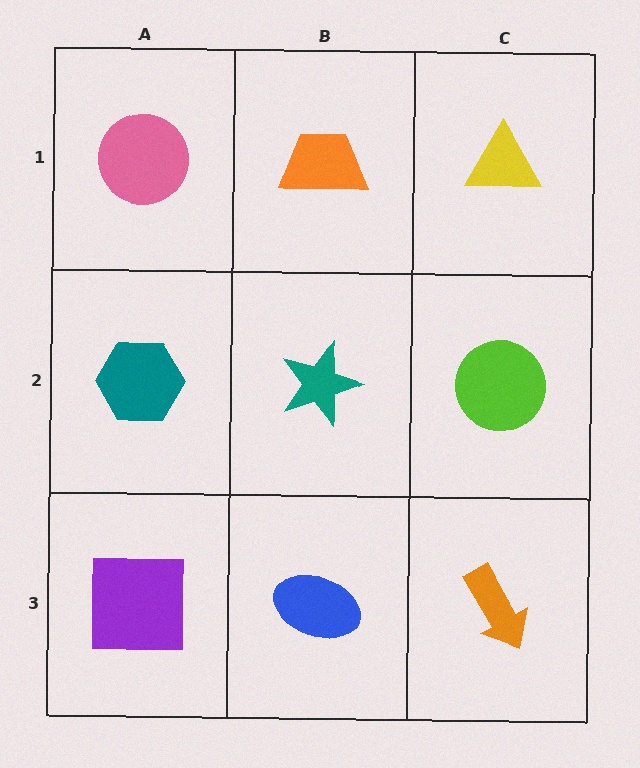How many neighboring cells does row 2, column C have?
3.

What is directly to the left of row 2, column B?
A teal hexagon.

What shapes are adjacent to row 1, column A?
A teal hexagon (row 2, column A), an orange trapezoid (row 1, column B).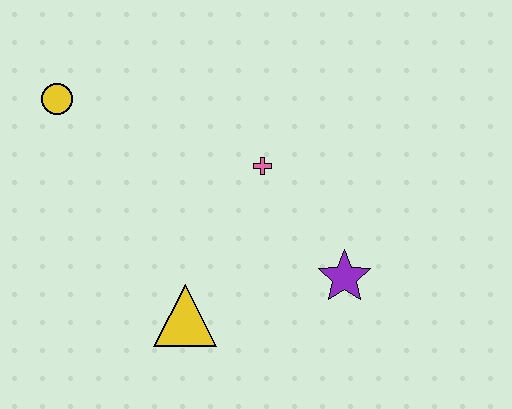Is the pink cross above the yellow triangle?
Yes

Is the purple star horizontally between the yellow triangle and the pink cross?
No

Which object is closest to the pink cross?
The purple star is closest to the pink cross.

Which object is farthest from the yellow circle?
The purple star is farthest from the yellow circle.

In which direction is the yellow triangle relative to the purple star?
The yellow triangle is to the left of the purple star.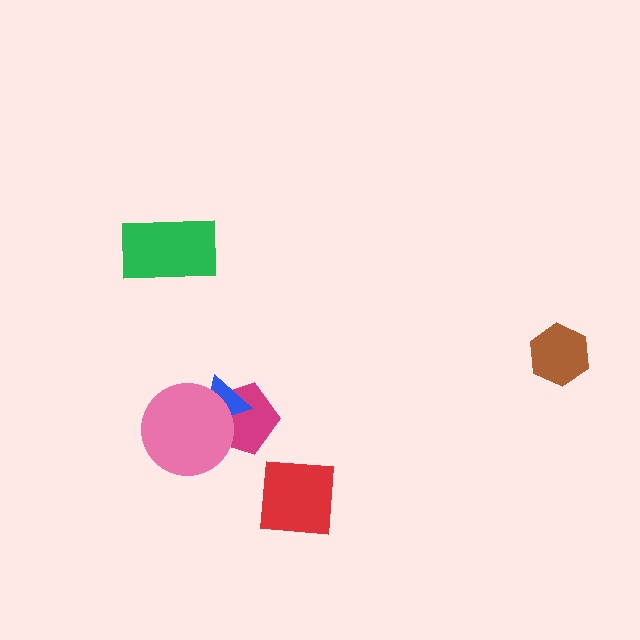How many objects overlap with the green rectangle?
0 objects overlap with the green rectangle.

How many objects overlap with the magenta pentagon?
2 objects overlap with the magenta pentagon.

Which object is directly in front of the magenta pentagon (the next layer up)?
The blue triangle is directly in front of the magenta pentagon.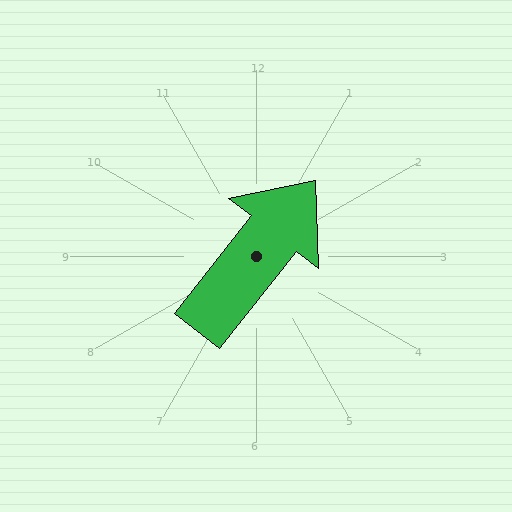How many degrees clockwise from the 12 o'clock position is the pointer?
Approximately 38 degrees.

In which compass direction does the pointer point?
Northeast.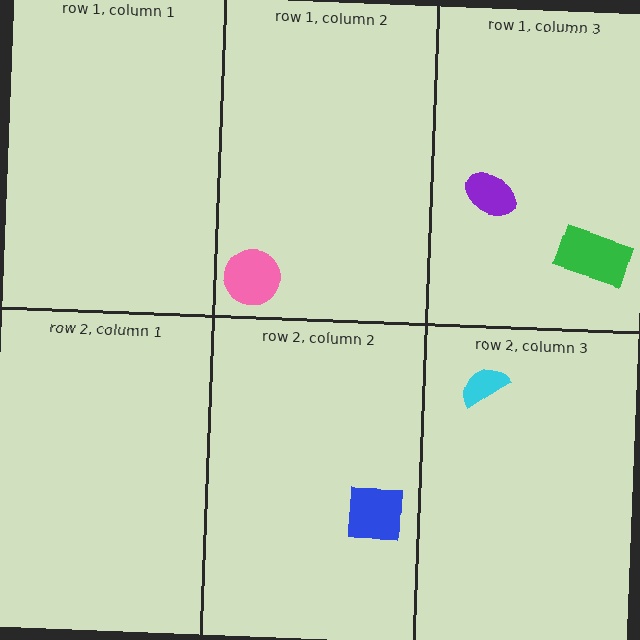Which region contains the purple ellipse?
The row 1, column 3 region.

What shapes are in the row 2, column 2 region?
The blue square.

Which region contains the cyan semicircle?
The row 2, column 3 region.